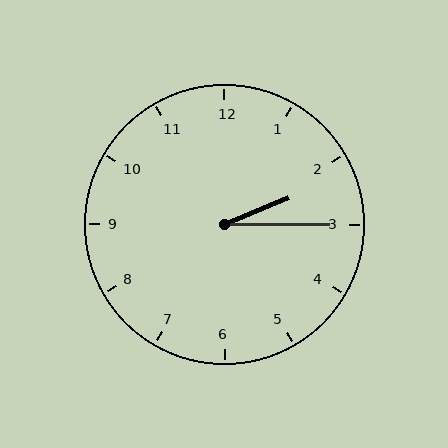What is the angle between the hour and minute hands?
Approximately 22 degrees.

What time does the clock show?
2:15.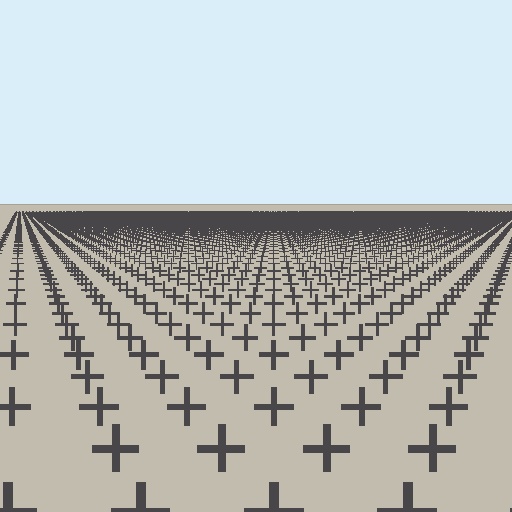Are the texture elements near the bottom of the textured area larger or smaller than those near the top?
Larger. Near the bottom, elements are closer to the viewer and appear at a bigger on-screen size.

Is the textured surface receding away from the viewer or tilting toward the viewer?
The surface is receding away from the viewer. Texture elements get smaller and denser toward the top.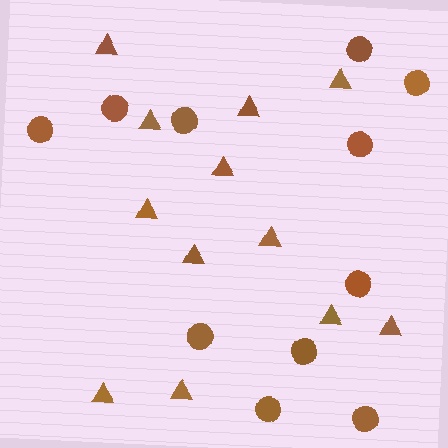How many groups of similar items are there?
There are 2 groups: one group of circles (11) and one group of triangles (12).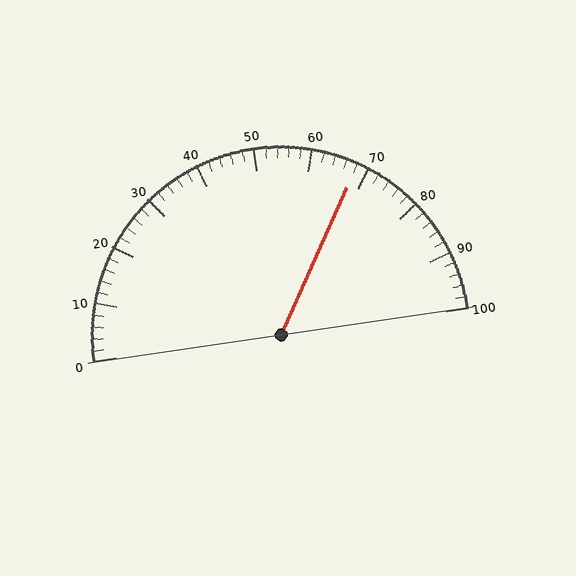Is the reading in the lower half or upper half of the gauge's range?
The reading is in the upper half of the range (0 to 100).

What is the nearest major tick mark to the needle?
The nearest major tick mark is 70.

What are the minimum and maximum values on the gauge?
The gauge ranges from 0 to 100.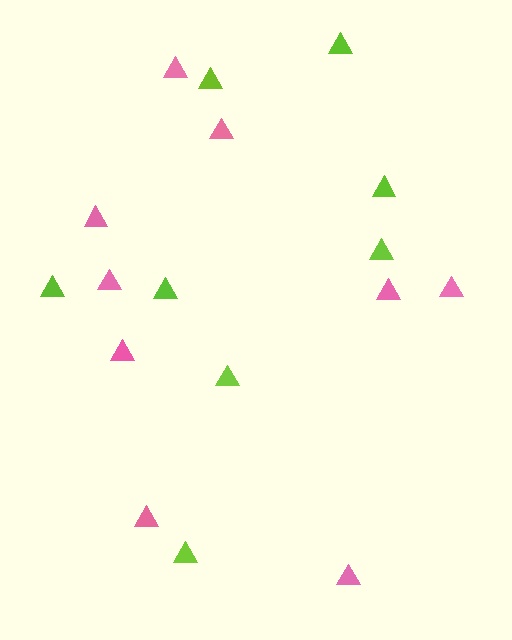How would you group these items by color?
There are 2 groups: one group of lime triangles (8) and one group of pink triangles (9).